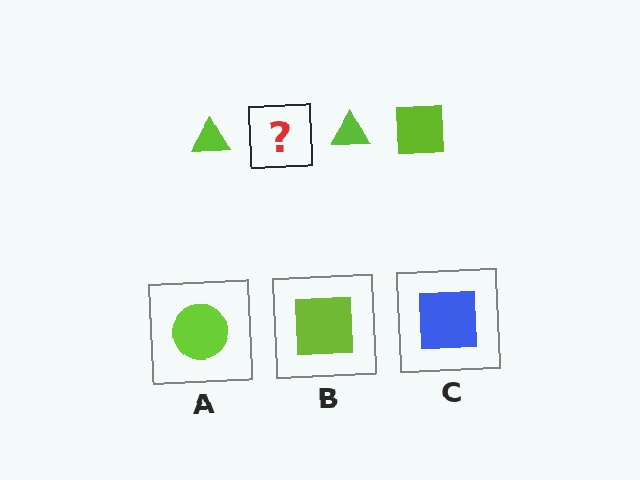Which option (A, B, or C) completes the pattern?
B.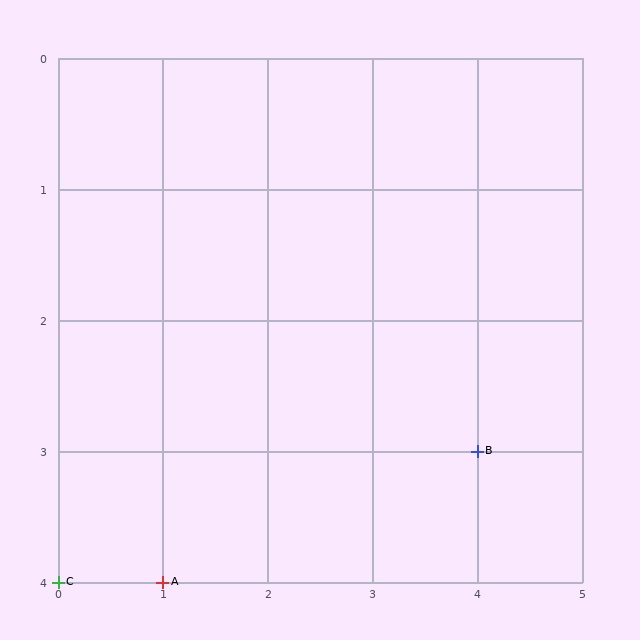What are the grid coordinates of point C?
Point C is at grid coordinates (0, 4).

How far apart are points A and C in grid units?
Points A and C are 1 column apart.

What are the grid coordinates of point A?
Point A is at grid coordinates (1, 4).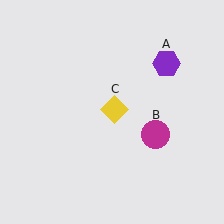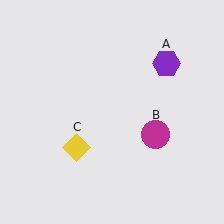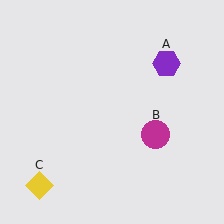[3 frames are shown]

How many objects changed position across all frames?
1 object changed position: yellow diamond (object C).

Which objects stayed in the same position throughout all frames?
Purple hexagon (object A) and magenta circle (object B) remained stationary.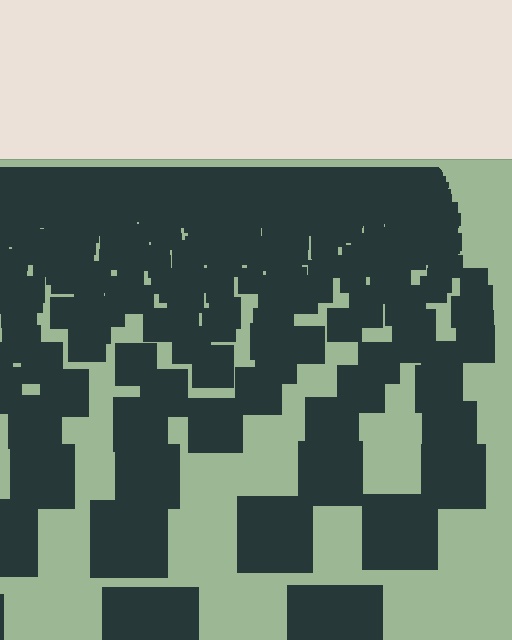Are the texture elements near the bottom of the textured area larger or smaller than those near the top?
Larger. Near the bottom, elements are closer to the viewer and appear at a bigger on-screen size.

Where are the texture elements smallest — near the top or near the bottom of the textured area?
Near the top.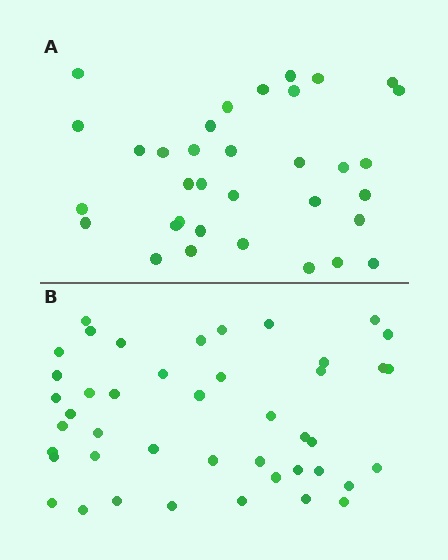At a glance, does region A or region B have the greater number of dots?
Region B (the bottom region) has more dots.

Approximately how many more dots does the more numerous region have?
Region B has roughly 10 or so more dots than region A.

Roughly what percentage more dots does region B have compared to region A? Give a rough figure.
About 30% more.